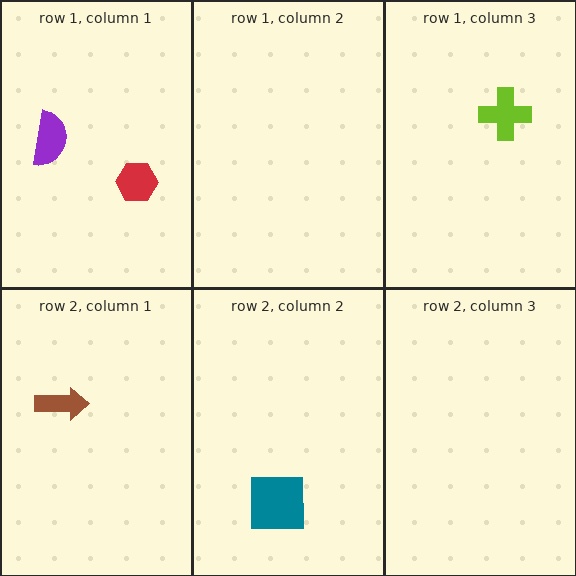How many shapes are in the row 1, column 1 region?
2.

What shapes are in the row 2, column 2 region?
The teal square.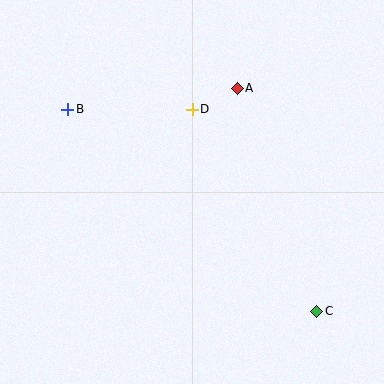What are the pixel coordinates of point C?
Point C is at (317, 311).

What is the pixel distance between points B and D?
The distance between B and D is 124 pixels.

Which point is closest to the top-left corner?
Point B is closest to the top-left corner.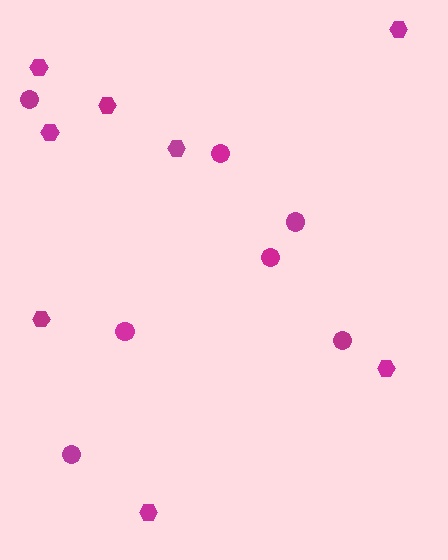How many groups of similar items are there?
There are 2 groups: one group of hexagons (8) and one group of circles (7).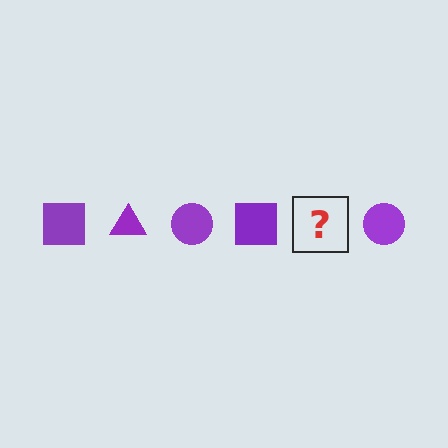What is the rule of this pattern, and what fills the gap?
The rule is that the pattern cycles through square, triangle, circle shapes in purple. The gap should be filled with a purple triangle.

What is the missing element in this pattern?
The missing element is a purple triangle.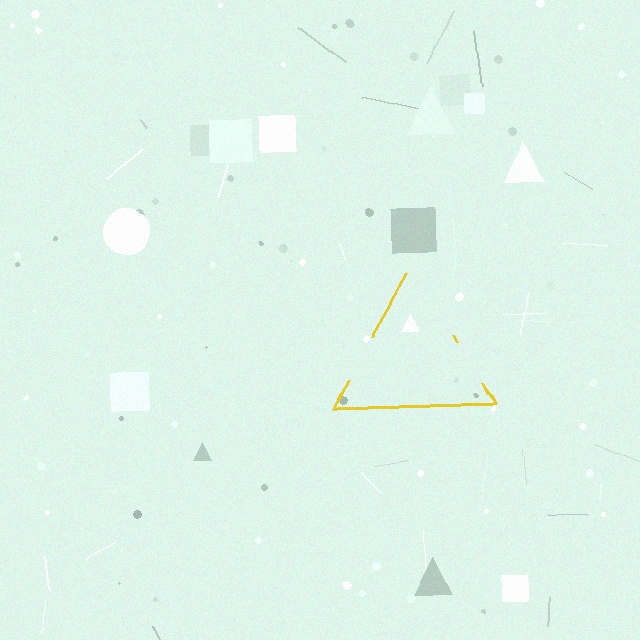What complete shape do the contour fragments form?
The contour fragments form a triangle.